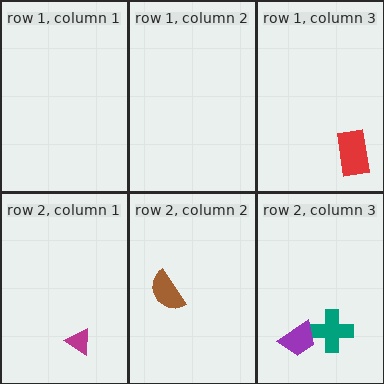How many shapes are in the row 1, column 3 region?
1.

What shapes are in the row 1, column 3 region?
The red rectangle.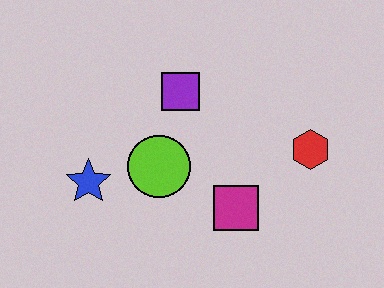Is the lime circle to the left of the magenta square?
Yes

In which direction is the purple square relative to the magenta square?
The purple square is above the magenta square.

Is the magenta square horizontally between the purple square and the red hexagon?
Yes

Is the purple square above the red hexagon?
Yes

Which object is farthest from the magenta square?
The blue star is farthest from the magenta square.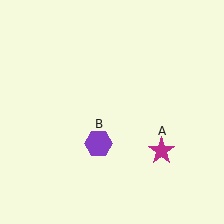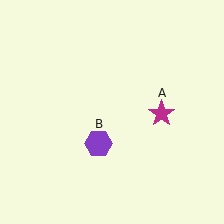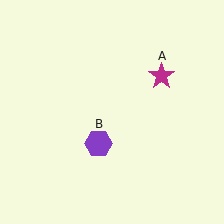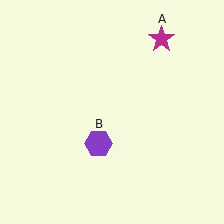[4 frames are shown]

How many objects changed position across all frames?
1 object changed position: magenta star (object A).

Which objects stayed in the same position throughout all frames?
Purple hexagon (object B) remained stationary.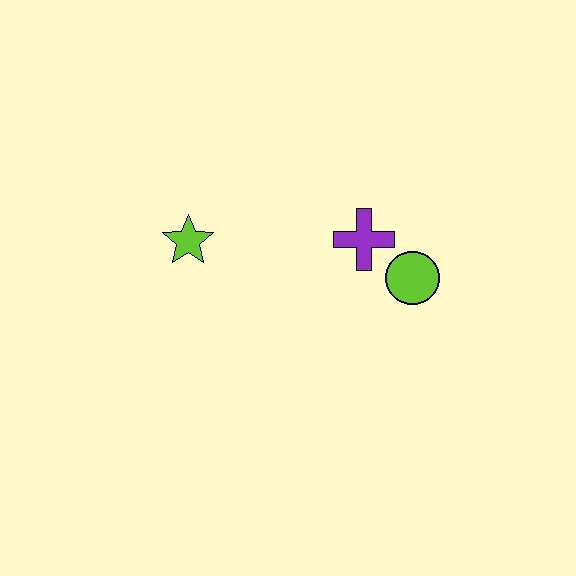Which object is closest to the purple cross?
The lime circle is closest to the purple cross.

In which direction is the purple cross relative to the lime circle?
The purple cross is to the left of the lime circle.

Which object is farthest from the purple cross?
The lime star is farthest from the purple cross.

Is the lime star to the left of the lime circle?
Yes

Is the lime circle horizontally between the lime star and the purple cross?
No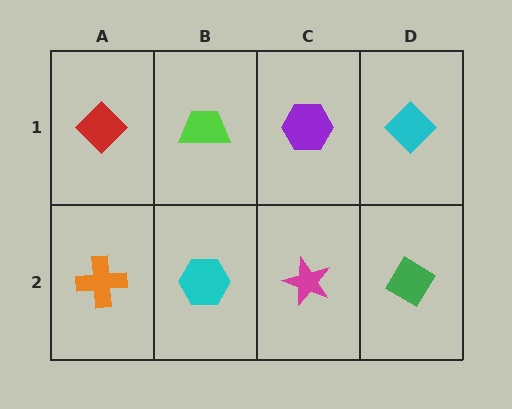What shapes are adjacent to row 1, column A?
An orange cross (row 2, column A), a lime trapezoid (row 1, column B).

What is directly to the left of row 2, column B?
An orange cross.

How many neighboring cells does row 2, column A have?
2.